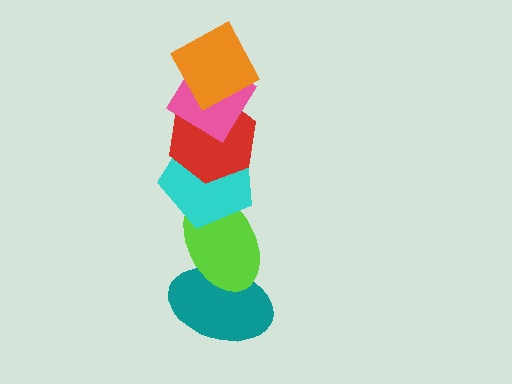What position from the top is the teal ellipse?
The teal ellipse is 6th from the top.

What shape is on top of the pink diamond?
The orange diamond is on top of the pink diamond.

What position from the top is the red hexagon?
The red hexagon is 3rd from the top.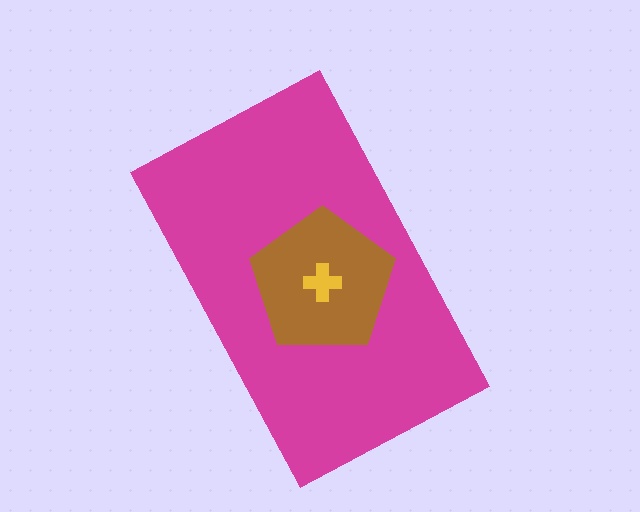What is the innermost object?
The yellow cross.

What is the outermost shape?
The magenta rectangle.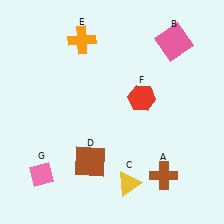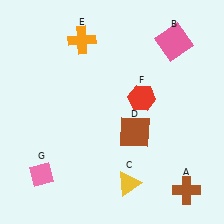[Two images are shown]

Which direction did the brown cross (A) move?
The brown cross (A) moved right.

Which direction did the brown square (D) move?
The brown square (D) moved right.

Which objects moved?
The objects that moved are: the brown cross (A), the brown square (D).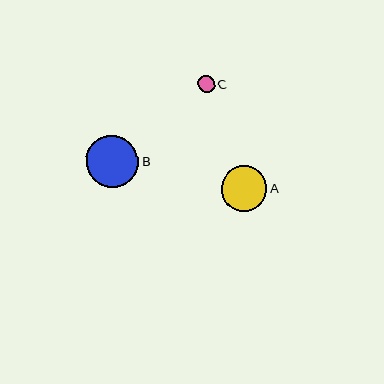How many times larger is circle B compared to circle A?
Circle B is approximately 1.1 times the size of circle A.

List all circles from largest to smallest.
From largest to smallest: B, A, C.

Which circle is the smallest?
Circle C is the smallest with a size of approximately 17 pixels.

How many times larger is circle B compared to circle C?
Circle B is approximately 3.1 times the size of circle C.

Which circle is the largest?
Circle B is the largest with a size of approximately 52 pixels.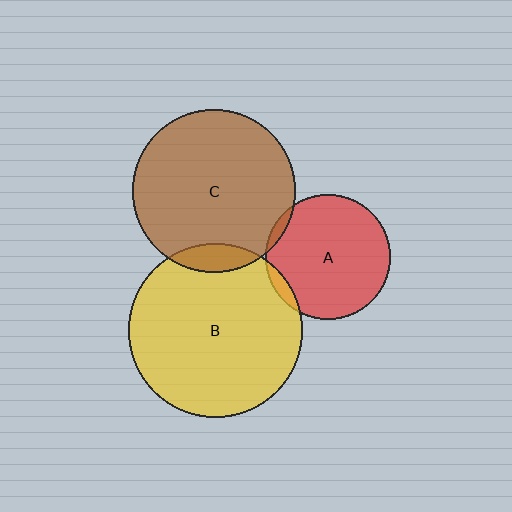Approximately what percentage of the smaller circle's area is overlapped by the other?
Approximately 10%.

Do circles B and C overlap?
Yes.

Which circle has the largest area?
Circle B (yellow).